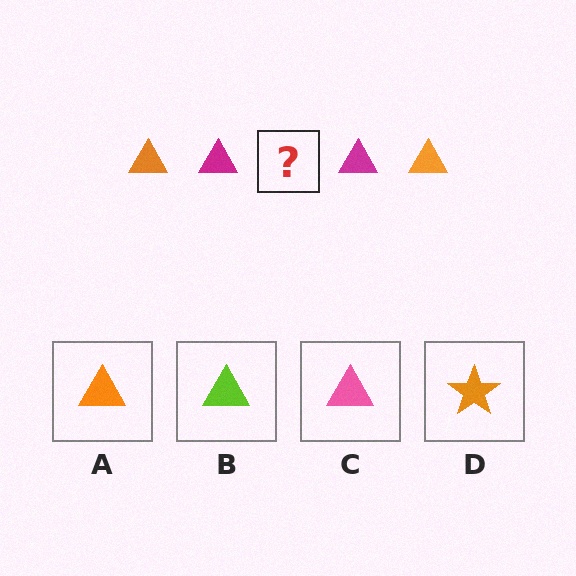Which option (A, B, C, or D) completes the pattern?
A.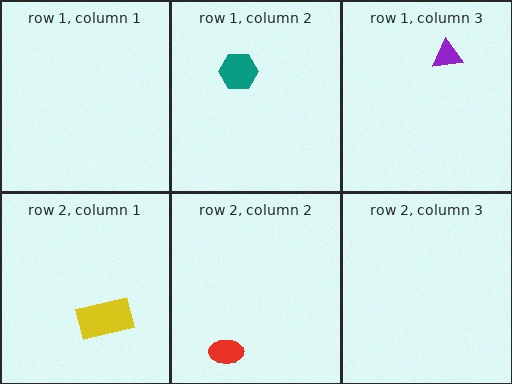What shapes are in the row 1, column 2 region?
The teal hexagon.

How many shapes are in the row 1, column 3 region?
1.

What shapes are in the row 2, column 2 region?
The red ellipse.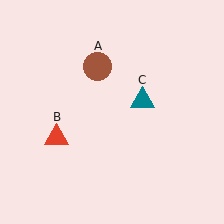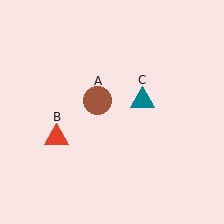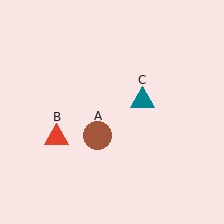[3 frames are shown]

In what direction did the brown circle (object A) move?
The brown circle (object A) moved down.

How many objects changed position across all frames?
1 object changed position: brown circle (object A).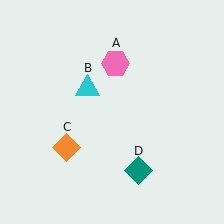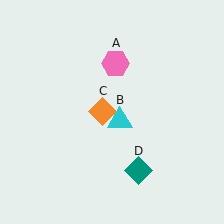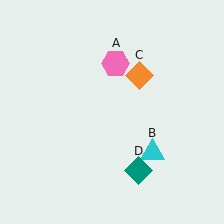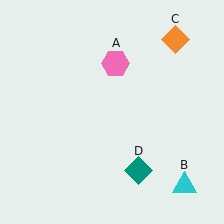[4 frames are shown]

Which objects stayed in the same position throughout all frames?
Pink hexagon (object A) and teal diamond (object D) remained stationary.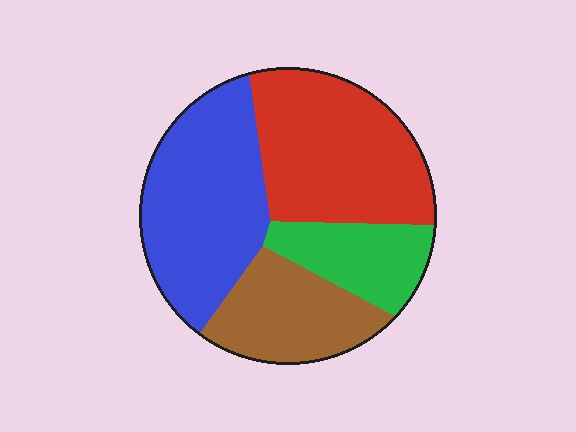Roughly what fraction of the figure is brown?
Brown covers around 20% of the figure.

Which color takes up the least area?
Green, at roughly 15%.